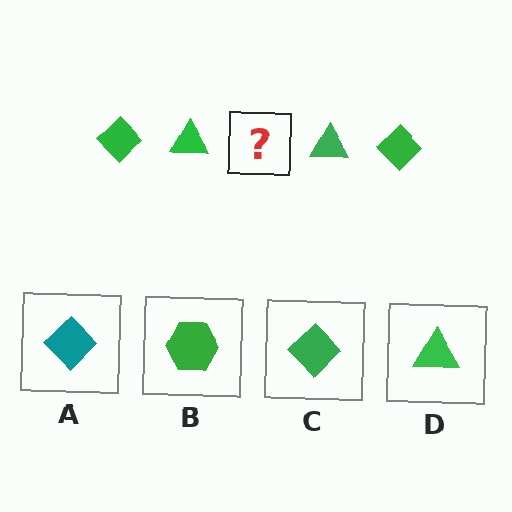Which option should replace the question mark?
Option C.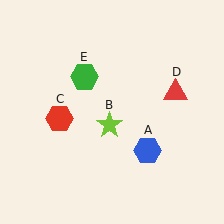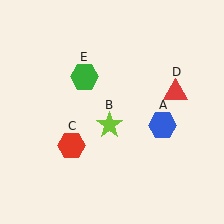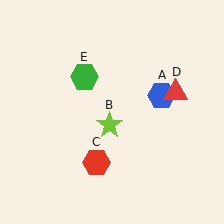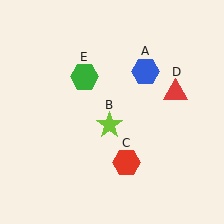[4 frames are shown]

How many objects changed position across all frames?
2 objects changed position: blue hexagon (object A), red hexagon (object C).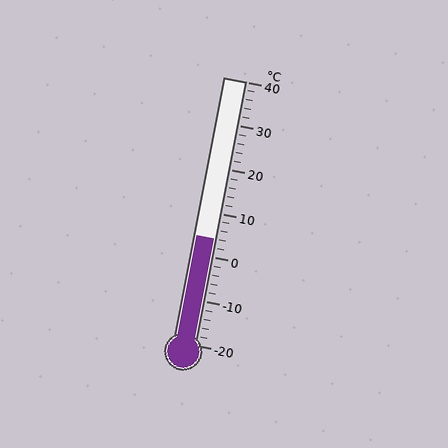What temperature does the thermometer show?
The thermometer shows approximately 4°C.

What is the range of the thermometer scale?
The thermometer scale ranges from -20°C to 40°C.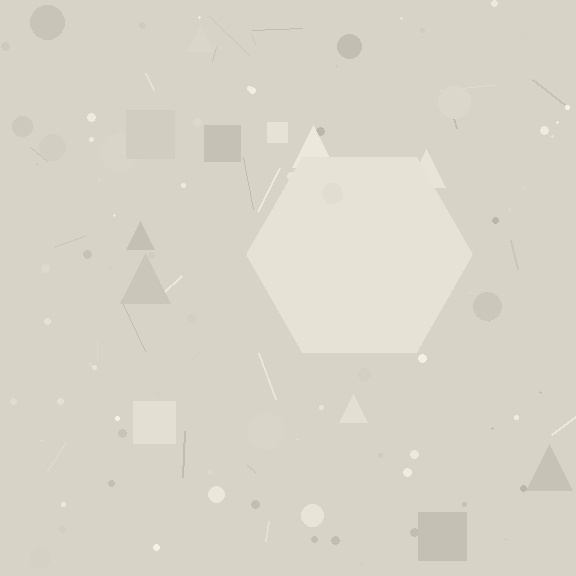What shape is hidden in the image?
A hexagon is hidden in the image.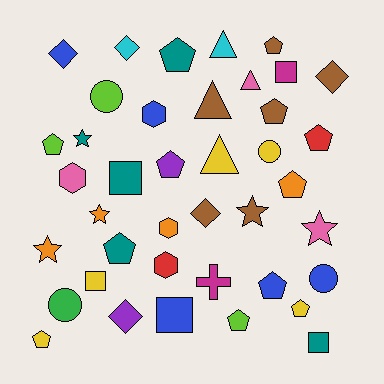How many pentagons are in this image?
There are 12 pentagons.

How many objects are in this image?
There are 40 objects.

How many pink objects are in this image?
There are 3 pink objects.